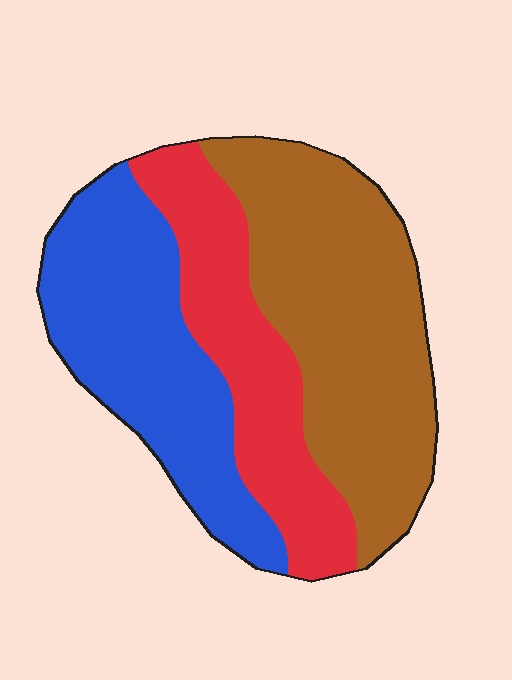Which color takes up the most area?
Brown, at roughly 40%.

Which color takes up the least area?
Red, at roughly 25%.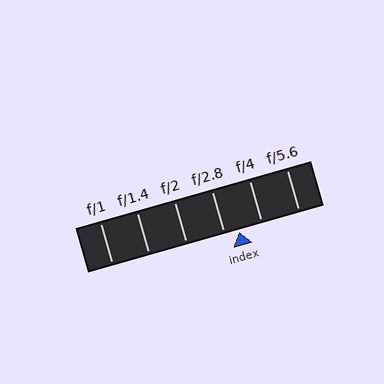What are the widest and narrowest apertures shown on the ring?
The widest aperture shown is f/1 and the narrowest is f/5.6.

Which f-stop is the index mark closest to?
The index mark is closest to f/2.8.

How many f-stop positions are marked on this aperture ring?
There are 6 f-stop positions marked.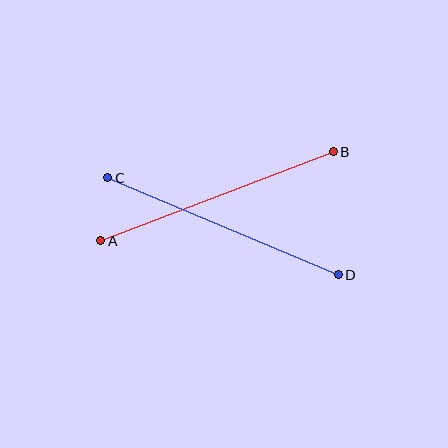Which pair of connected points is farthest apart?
Points C and D are farthest apart.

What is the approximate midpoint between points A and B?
The midpoint is at approximately (217, 196) pixels.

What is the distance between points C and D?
The distance is approximately 250 pixels.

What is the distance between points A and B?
The distance is approximately 249 pixels.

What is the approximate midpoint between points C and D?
The midpoint is at approximately (223, 226) pixels.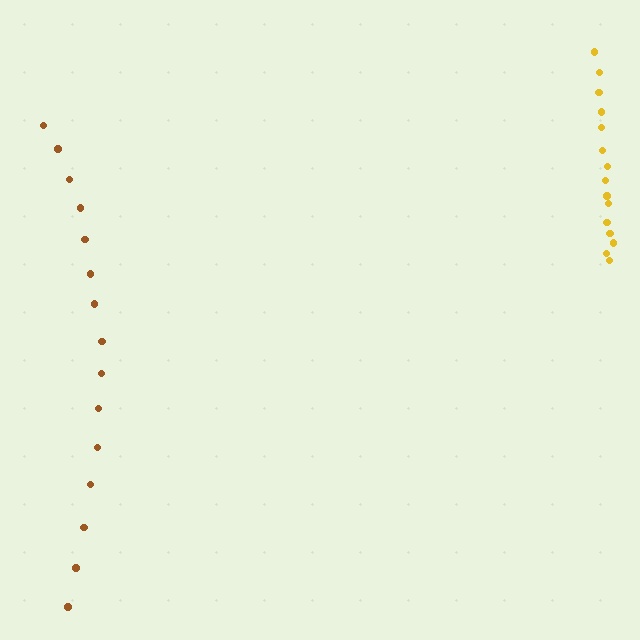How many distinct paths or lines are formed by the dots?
There are 2 distinct paths.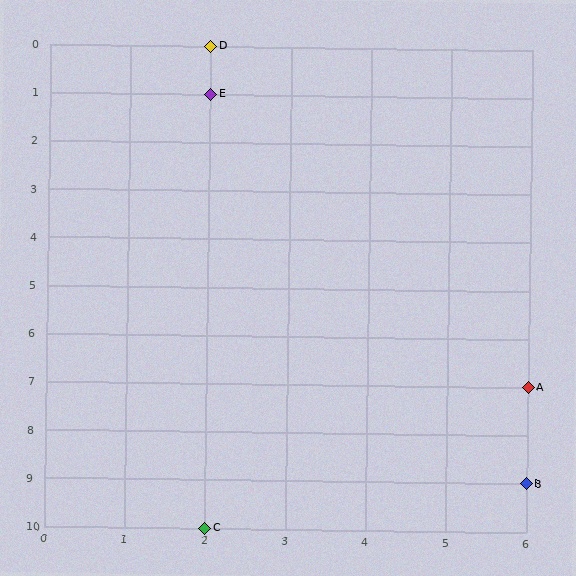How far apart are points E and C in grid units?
Points E and C are 9 rows apart.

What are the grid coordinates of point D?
Point D is at grid coordinates (2, 0).